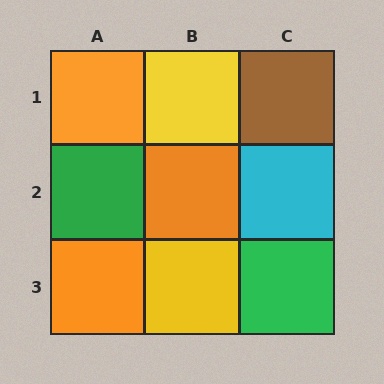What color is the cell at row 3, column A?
Orange.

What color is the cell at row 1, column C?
Brown.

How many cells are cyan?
1 cell is cyan.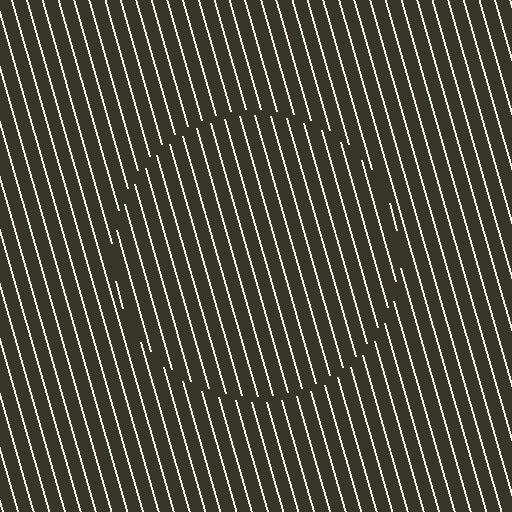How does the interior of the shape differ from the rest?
The interior of the shape contains the same grating, shifted by half a period — the contour is defined by the phase discontinuity where line-ends from the inner and outer gratings abut.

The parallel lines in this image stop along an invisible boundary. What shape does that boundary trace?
An illusory circle. The interior of the shape contains the same grating, shifted by half a period — the contour is defined by the phase discontinuity where line-ends from the inner and outer gratings abut.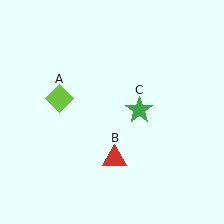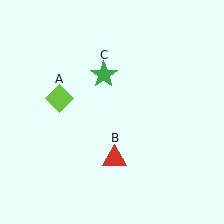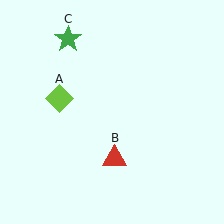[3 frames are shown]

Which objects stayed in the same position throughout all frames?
Lime diamond (object A) and red triangle (object B) remained stationary.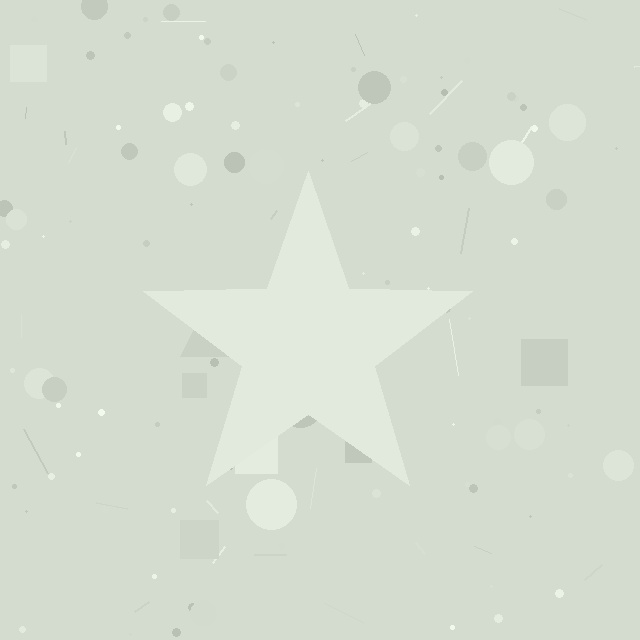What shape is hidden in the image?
A star is hidden in the image.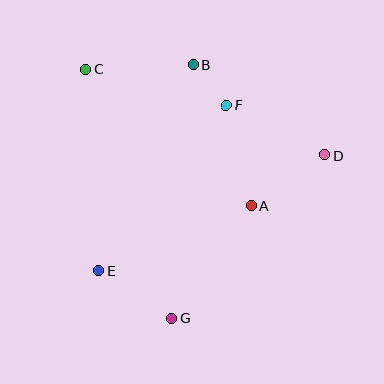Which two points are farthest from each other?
Points C and G are farthest from each other.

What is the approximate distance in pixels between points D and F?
The distance between D and F is approximately 110 pixels.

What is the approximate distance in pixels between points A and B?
The distance between A and B is approximately 152 pixels.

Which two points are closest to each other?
Points B and F are closest to each other.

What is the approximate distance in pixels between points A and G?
The distance between A and G is approximately 137 pixels.